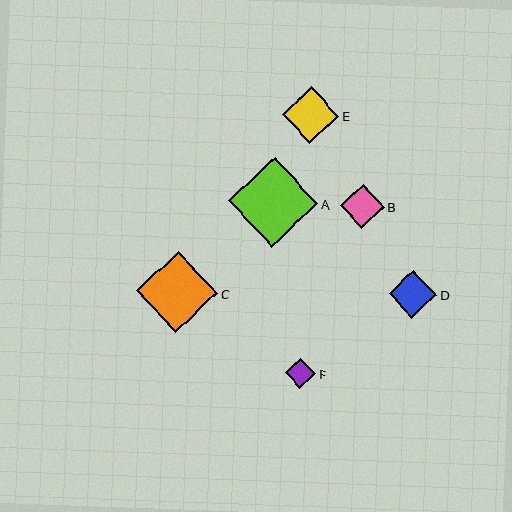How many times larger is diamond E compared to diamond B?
Diamond E is approximately 1.3 times the size of diamond B.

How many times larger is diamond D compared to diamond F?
Diamond D is approximately 1.6 times the size of diamond F.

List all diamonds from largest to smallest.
From largest to smallest: A, C, E, D, B, F.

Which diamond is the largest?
Diamond A is the largest with a size of approximately 90 pixels.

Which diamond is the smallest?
Diamond F is the smallest with a size of approximately 30 pixels.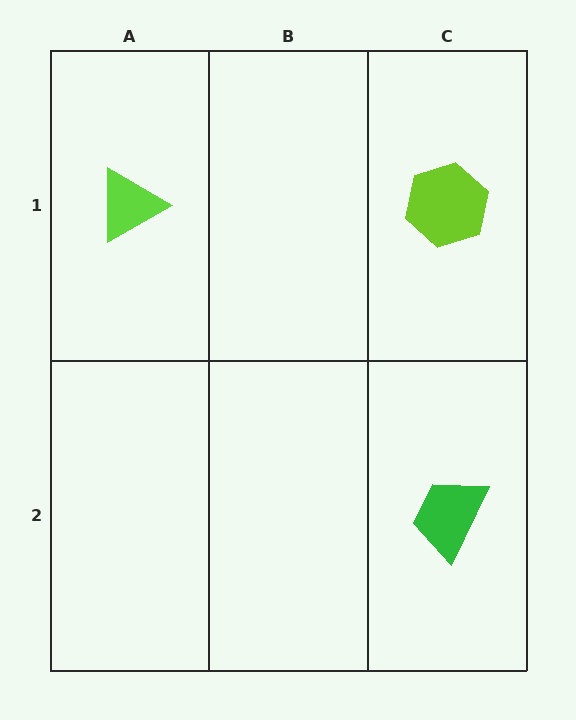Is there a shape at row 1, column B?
No, that cell is empty.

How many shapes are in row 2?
1 shape.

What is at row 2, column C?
A green trapezoid.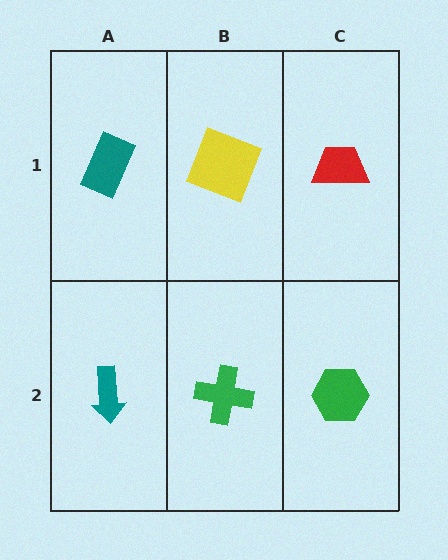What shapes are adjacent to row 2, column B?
A yellow square (row 1, column B), a teal arrow (row 2, column A), a green hexagon (row 2, column C).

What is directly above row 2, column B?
A yellow square.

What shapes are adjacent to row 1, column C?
A green hexagon (row 2, column C), a yellow square (row 1, column B).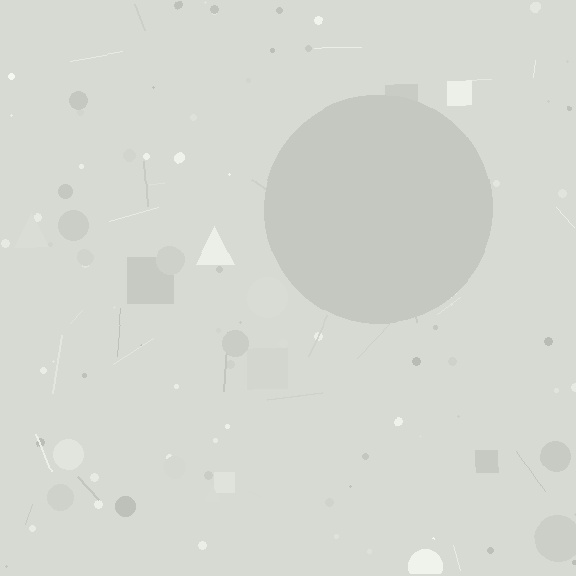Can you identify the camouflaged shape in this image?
The camouflaged shape is a circle.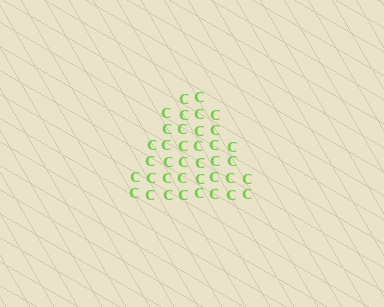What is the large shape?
The large shape is a triangle.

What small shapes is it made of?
It is made of small letter C's.